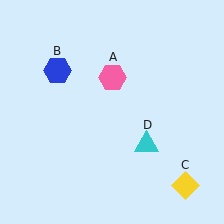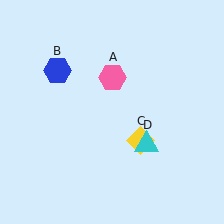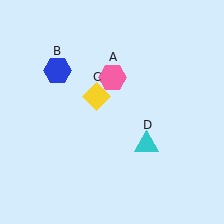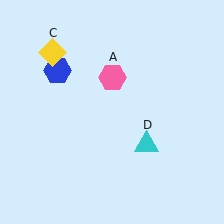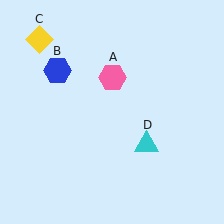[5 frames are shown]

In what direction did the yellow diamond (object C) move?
The yellow diamond (object C) moved up and to the left.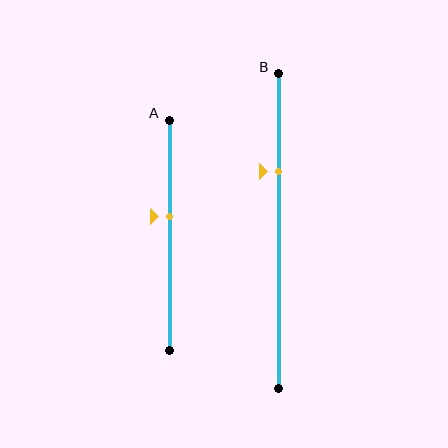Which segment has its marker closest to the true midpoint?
Segment A has its marker closest to the true midpoint.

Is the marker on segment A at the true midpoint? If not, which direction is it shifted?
No, the marker on segment A is shifted upward by about 8% of the segment length.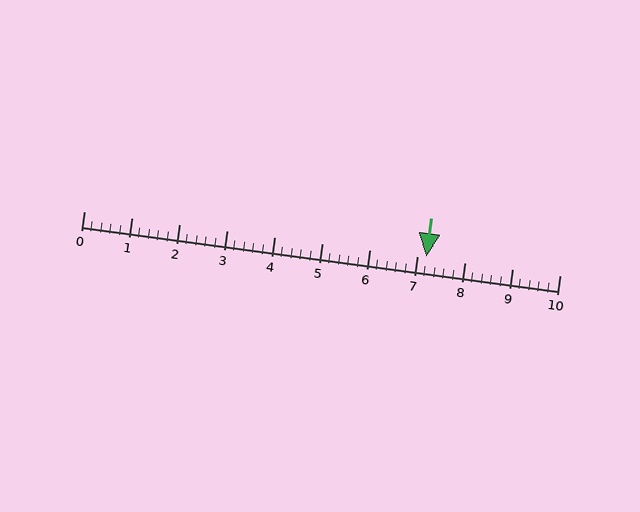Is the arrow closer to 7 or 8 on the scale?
The arrow is closer to 7.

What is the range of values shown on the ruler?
The ruler shows values from 0 to 10.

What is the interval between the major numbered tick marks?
The major tick marks are spaced 1 units apart.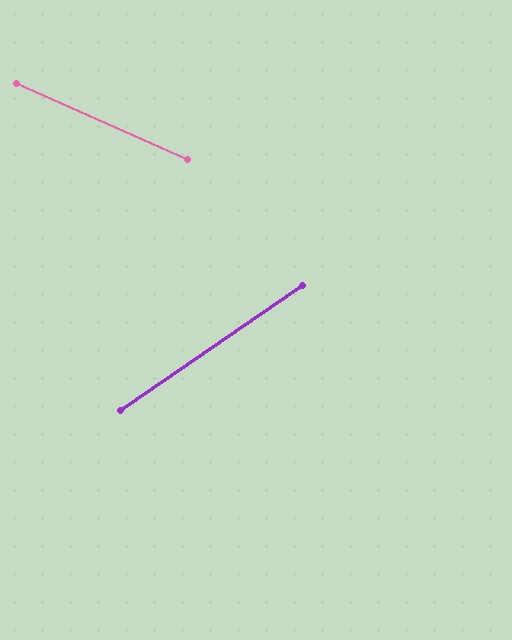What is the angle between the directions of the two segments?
Approximately 58 degrees.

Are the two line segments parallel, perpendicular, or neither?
Neither parallel nor perpendicular — they differ by about 58°.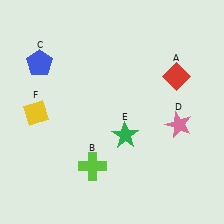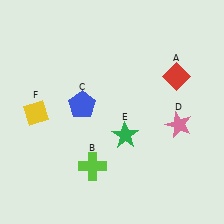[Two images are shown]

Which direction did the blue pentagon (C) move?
The blue pentagon (C) moved right.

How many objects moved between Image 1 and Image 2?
1 object moved between the two images.